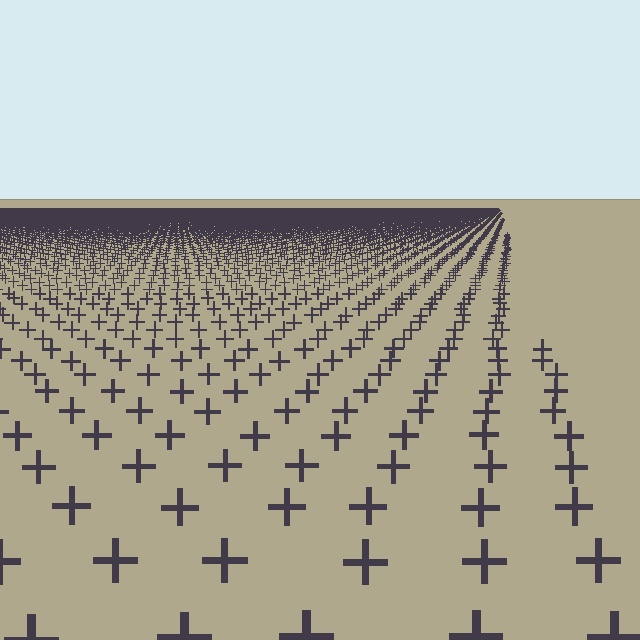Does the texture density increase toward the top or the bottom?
Density increases toward the top.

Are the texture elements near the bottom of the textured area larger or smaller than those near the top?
Larger. Near the bottom, elements are closer to the viewer and appear at a bigger on-screen size.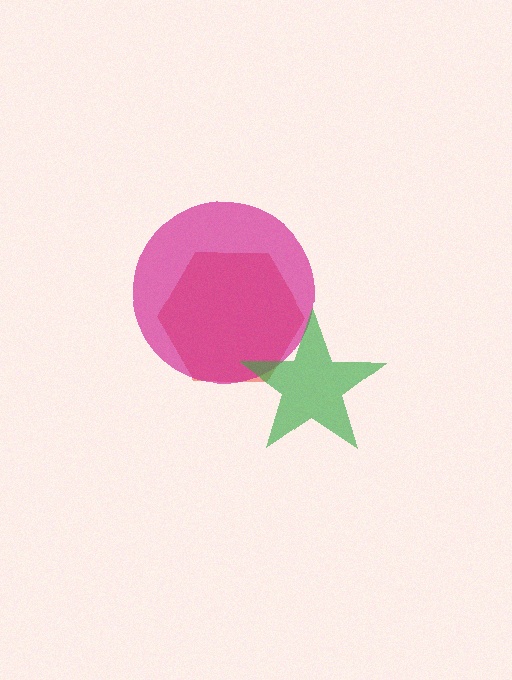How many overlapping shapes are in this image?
There are 3 overlapping shapes in the image.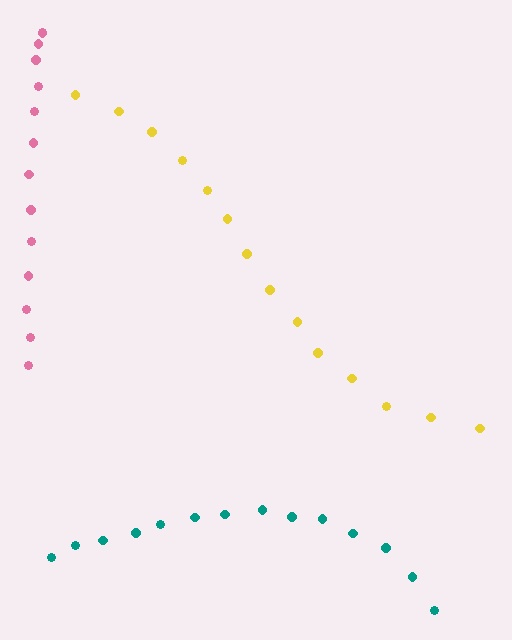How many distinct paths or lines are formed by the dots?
There are 3 distinct paths.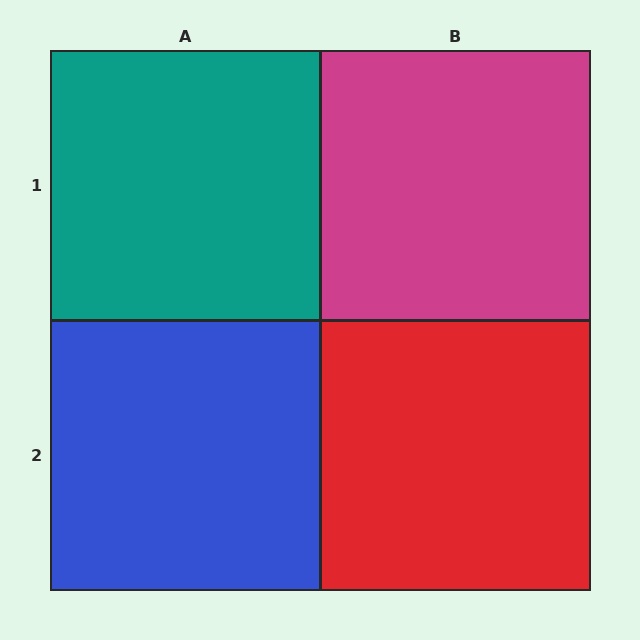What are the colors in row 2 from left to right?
Blue, red.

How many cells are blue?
1 cell is blue.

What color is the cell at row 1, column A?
Teal.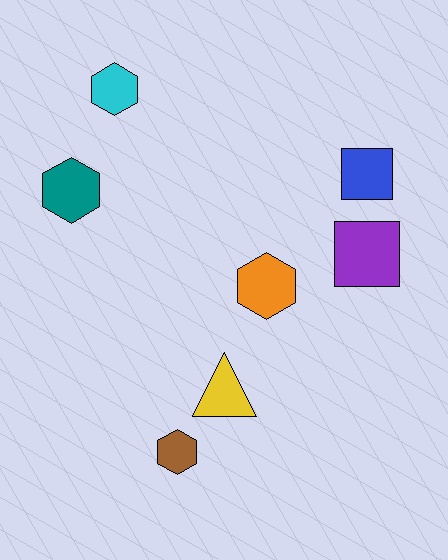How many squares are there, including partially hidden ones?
There are 2 squares.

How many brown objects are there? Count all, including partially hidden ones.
There is 1 brown object.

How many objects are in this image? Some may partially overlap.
There are 7 objects.